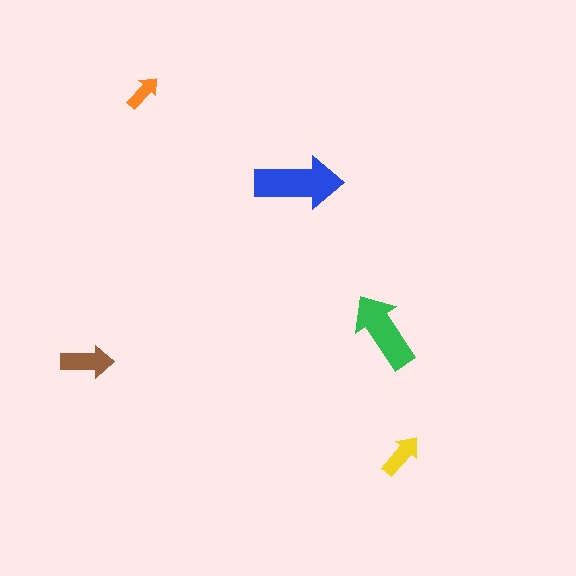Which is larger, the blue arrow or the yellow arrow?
The blue one.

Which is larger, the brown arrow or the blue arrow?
The blue one.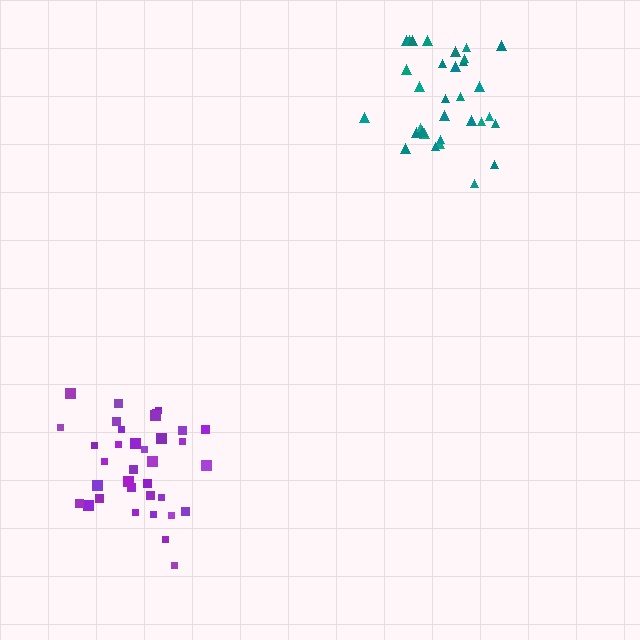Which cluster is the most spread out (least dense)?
Purple.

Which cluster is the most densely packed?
Teal.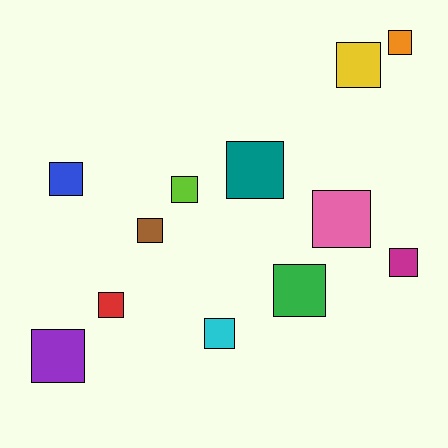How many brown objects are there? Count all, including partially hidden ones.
There is 1 brown object.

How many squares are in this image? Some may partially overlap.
There are 12 squares.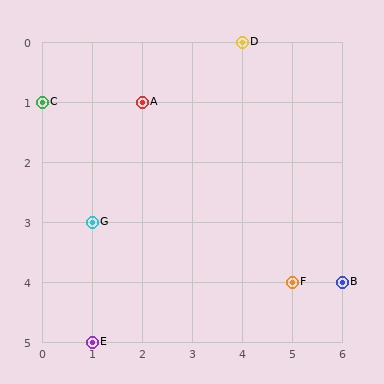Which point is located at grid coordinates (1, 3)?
Point G is at (1, 3).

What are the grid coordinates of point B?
Point B is at grid coordinates (6, 4).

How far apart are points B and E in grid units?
Points B and E are 5 columns and 1 row apart (about 5.1 grid units diagonally).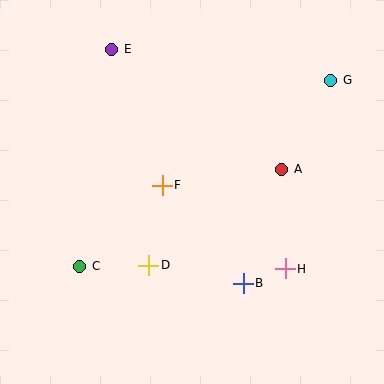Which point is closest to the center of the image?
Point F at (162, 185) is closest to the center.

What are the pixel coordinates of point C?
Point C is at (80, 266).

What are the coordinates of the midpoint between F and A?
The midpoint between F and A is at (222, 177).